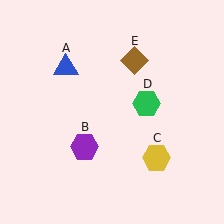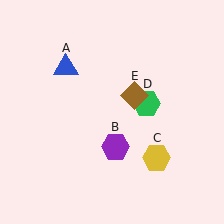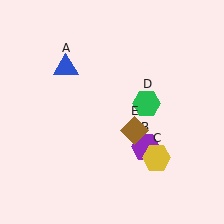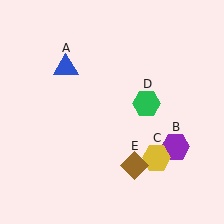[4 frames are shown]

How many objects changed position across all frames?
2 objects changed position: purple hexagon (object B), brown diamond (object E).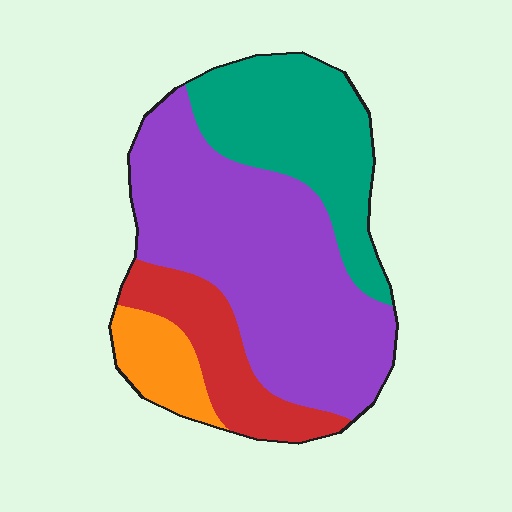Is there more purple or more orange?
Purple.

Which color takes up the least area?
Orange, at roughly 10%.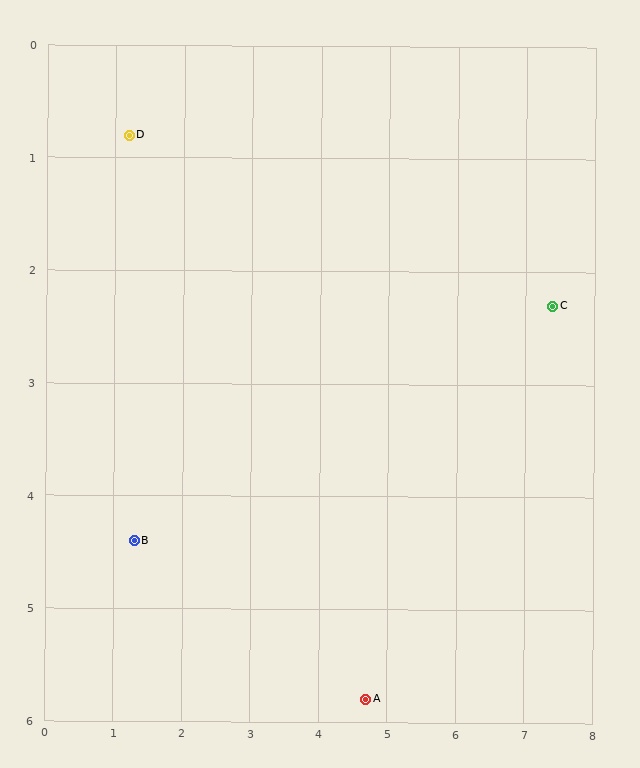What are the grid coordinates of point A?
Point A is at approximately (4.7, 5.8).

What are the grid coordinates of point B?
Point B is at approximately (1.3, 4.4).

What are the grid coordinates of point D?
Point D is at approximately (1.2, 0.8).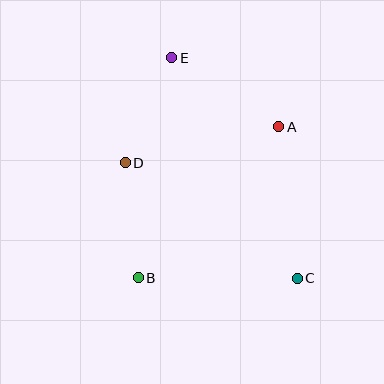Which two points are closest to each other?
Points D and E are closest to each other.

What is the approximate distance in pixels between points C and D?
The distance between C and D is approximately 207 pixels.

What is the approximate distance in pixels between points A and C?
The distance between A and C is approximately 152 pixels.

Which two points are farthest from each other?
Points C and E are farthest from each other.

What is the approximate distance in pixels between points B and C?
The distance between B and C is approximately 159 pixels.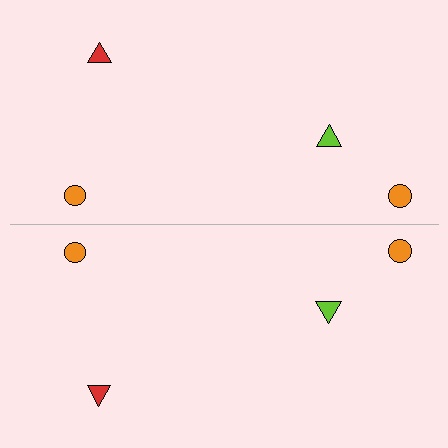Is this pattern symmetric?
Yes, this pattern has bilateral (reflection) symmetry.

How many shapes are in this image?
There are 8 shapes in this image.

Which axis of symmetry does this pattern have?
The pattern has a horizontal axis of symmetry running through the center of the image.